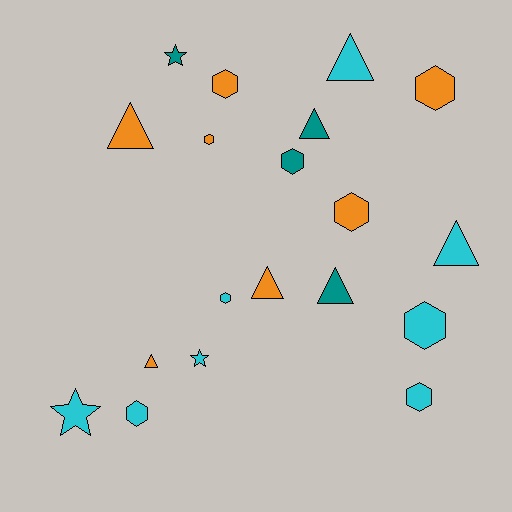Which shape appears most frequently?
Hexagon, with 9 objects.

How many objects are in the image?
There are 19 objects.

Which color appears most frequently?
Cyan, with 8 objects.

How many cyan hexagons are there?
There are 4 cyan hexagons.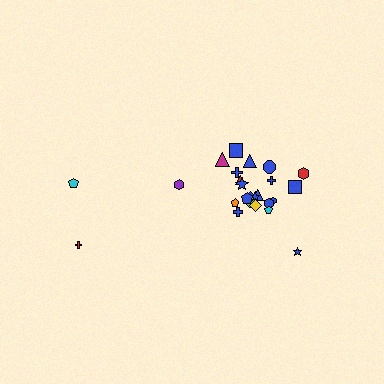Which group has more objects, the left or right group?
The right group.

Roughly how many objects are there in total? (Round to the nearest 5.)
Roughly 25 objects in total.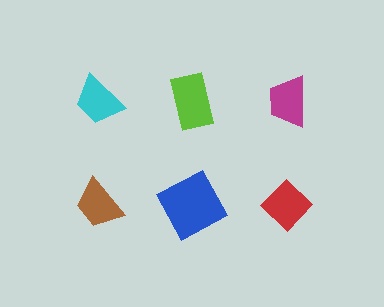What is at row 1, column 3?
A magenta trapezoid.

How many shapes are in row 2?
3 shapes.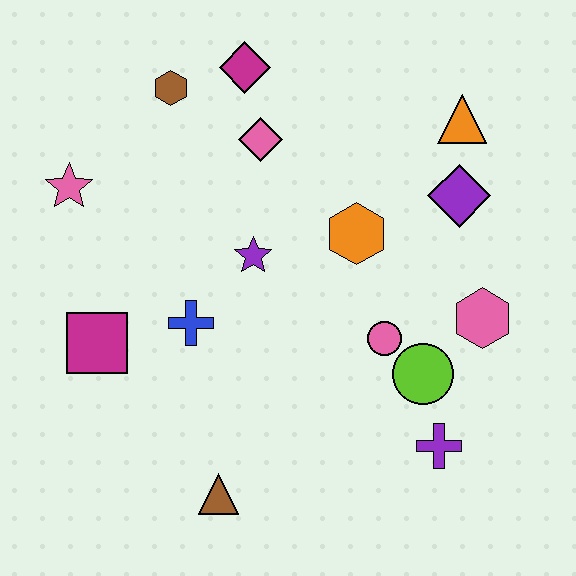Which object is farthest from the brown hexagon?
The purple cross is farthest from the brown hexagon.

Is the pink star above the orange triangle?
No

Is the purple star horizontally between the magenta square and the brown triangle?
No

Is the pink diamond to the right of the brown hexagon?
Yes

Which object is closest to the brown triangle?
The blue cross is closest to the brown triangle.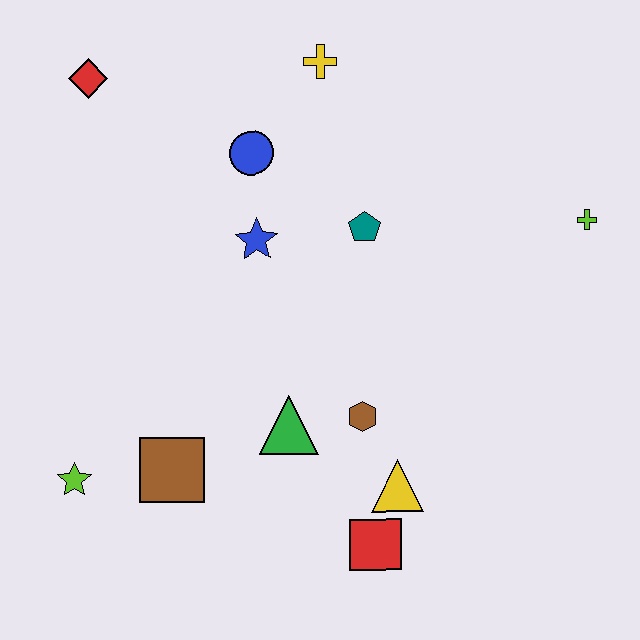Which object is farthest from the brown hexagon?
The red diamond is farthest from the brown hexagon.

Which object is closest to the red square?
The yellow triangle is closest to the red square.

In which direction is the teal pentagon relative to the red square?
The teal pentagon is above the red square.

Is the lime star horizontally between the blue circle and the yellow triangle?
No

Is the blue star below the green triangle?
No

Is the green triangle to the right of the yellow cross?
No